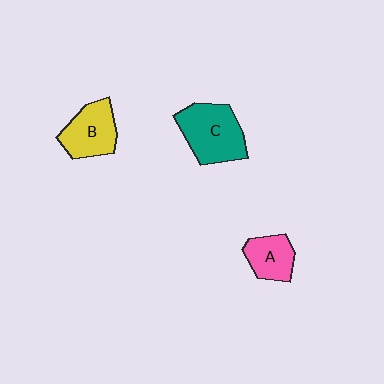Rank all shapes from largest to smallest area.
From largest to smallest: C (teal), B (yellow), A (pink).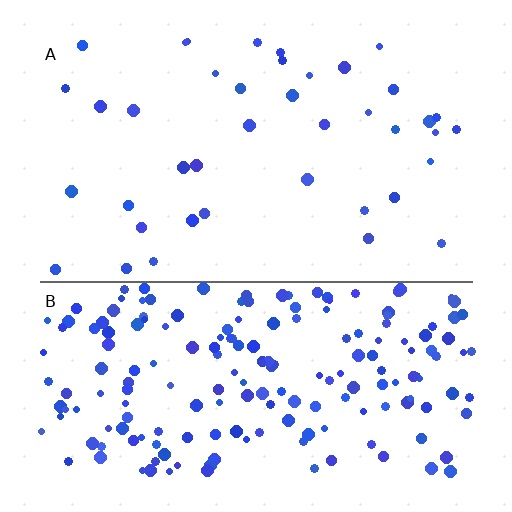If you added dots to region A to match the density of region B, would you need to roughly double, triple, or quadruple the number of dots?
Approximately quadruple.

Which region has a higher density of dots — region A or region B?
B (the bottom).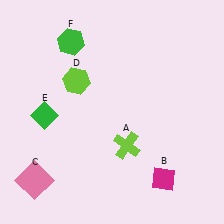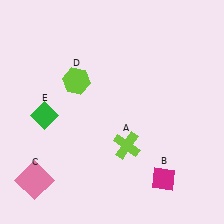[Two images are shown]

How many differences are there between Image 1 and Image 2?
There is 1 difference between the two images.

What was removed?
The green hexagon (F) was removed in Image 2.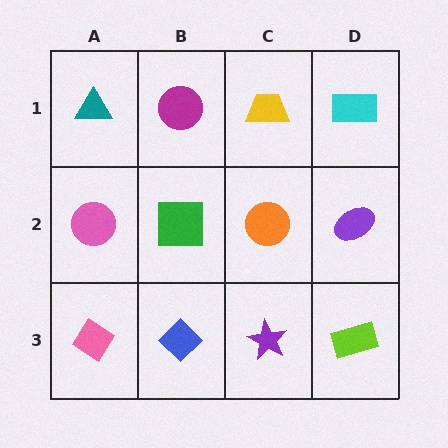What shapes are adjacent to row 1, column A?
A pink circle (row 2, column A), a magenta circle (row 1, column B).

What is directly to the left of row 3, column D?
A purple star.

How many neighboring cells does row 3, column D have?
2.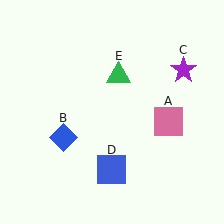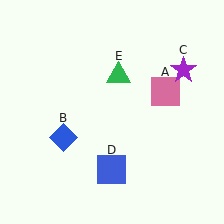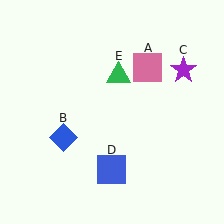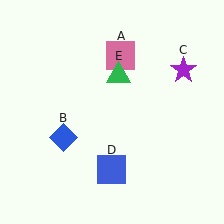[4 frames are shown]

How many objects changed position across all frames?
1 object changed position: pink square (object A).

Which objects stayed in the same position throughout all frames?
Blue diamond (object B) and purple star (object C) and blue square (object D) and green triangle (object E) remained stationary.